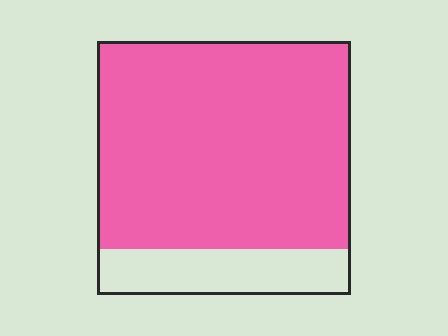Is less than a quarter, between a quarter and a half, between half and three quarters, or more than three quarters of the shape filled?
More than three quarters.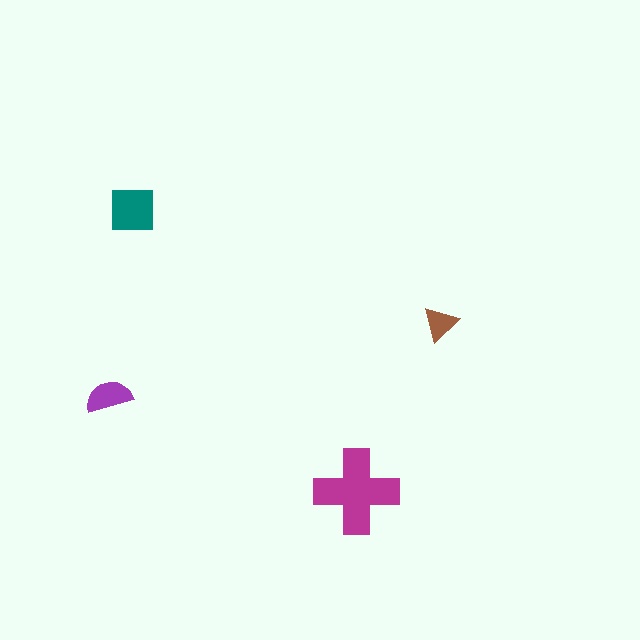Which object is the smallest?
The brown triangle.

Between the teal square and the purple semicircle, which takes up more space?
The teal square.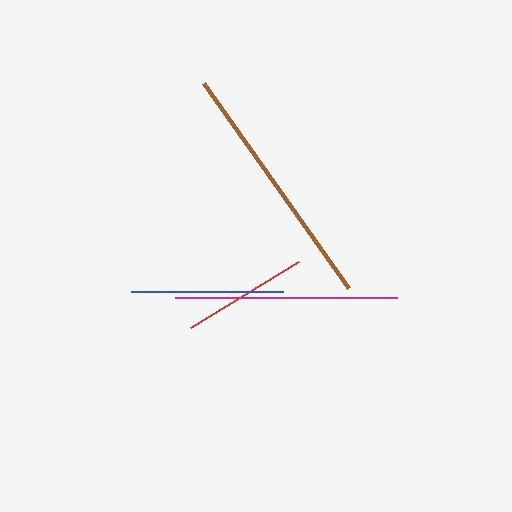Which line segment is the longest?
The brown line is the longest at approximately 251 pixels.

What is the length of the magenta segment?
The magenta segment is approximately 223 pixels long.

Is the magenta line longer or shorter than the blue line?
The magenta line is longer than the blue line.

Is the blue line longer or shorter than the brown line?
The brown line is longer than the blue line.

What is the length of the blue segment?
The blue segment is approximately 152 pixels long.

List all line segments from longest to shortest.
From longest to shortest: brown, magenta, blue, red.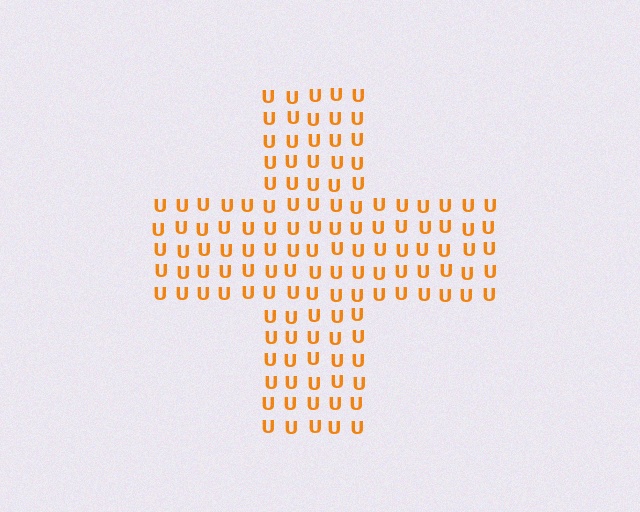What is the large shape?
The large shape is a cross.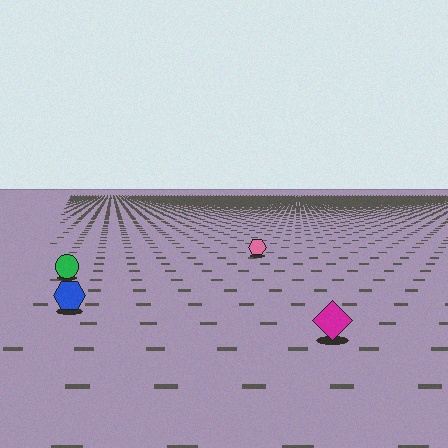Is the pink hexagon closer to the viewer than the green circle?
No. The green circle is closer — you can tell from the texture gradient: the ground texture is coarser near it.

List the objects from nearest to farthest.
From nearest to farthest: the magenta diamond, the blue hexagon, the green circle, the pink hexagon.